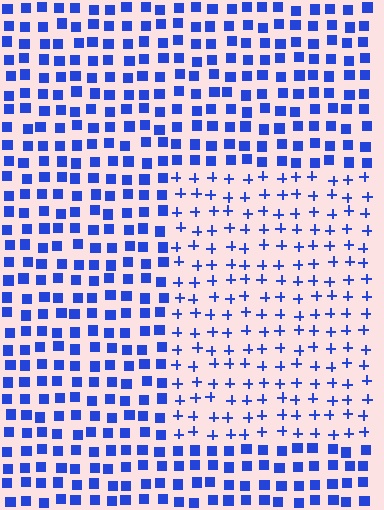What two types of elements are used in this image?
The image uses plus signs inside the rectangle region and squares outside it.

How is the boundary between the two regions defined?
The boundary is defined by a change in element shape: plus signs inside vs. squares outside. All elements share the same color and spacing.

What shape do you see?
I see a rectangle.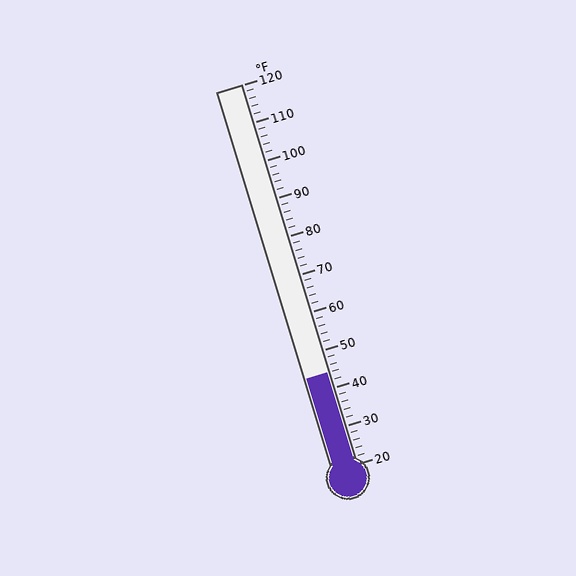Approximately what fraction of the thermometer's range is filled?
The thermometer is filled to approximately 25% of its range.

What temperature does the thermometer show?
The thermometer shows approximately 44°F.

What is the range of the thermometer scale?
The thermometer scale ranges from 20°F to 120°F.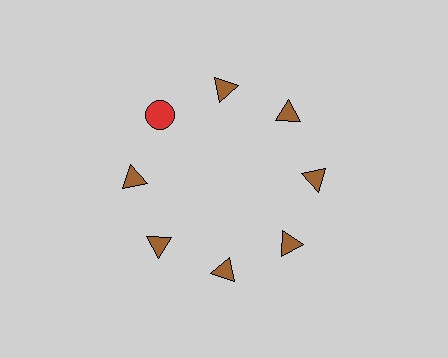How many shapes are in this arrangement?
There are 8 shapes arranged in a ring pattern.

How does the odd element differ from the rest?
It differs in both color (red instead of brown) and shape (circle instead of triangle).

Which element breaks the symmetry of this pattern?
The red circle at roughly the 10 o'clock position breaks the symmetry. All other shapes are brown triangles.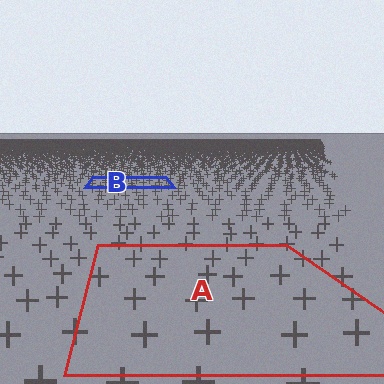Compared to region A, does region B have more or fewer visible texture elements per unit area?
Region B has more texture elements per unit area — they are packed more densely because it is farther away.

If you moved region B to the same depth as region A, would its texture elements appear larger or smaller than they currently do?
They would appear larger. At a closer depth, the same texture elements are projected at a bigger on-screen size.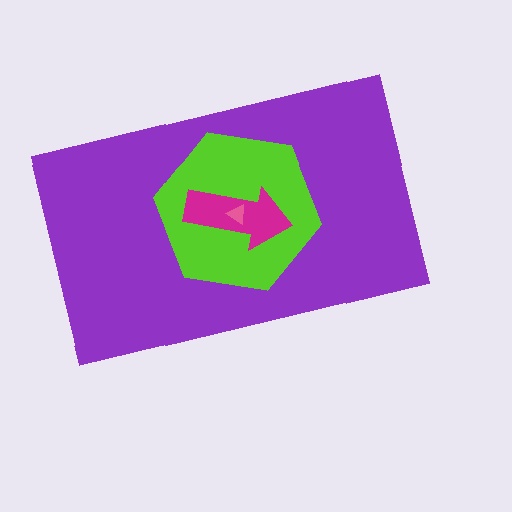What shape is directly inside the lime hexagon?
The magenta arrow.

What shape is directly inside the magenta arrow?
The pink triangle.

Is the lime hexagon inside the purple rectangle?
Yes.